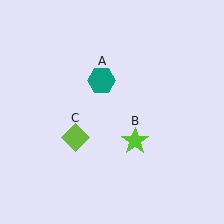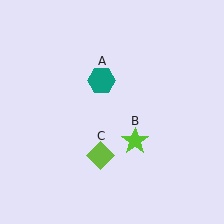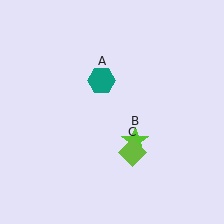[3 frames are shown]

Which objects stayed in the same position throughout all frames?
Teal hexagon (object A) and lime star (object B) remained stationary.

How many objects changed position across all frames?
1 object changed position: lime diamond (object C).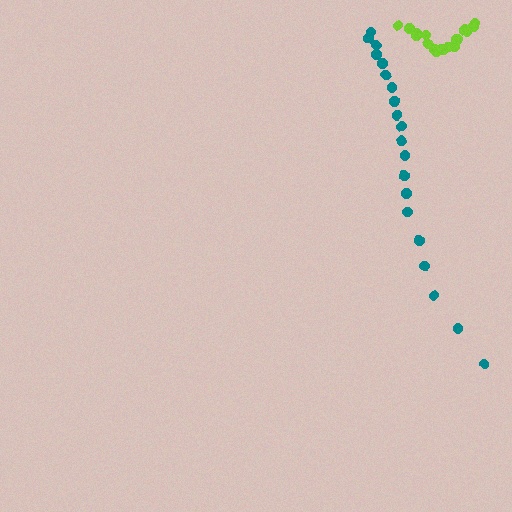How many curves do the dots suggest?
There are 2 distinct paths.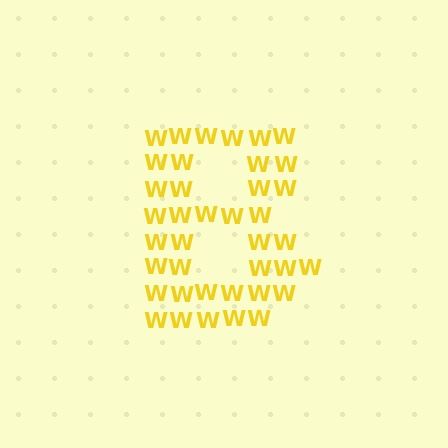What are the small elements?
The small elements are letter W's.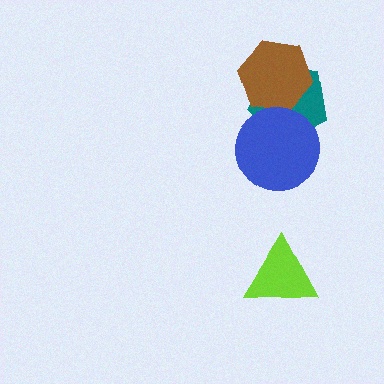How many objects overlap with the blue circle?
1 object overlaps with the blue circle.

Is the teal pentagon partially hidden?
Yes, it is partially covered by another shape.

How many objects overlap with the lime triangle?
0 objects overlap with the lime triangle.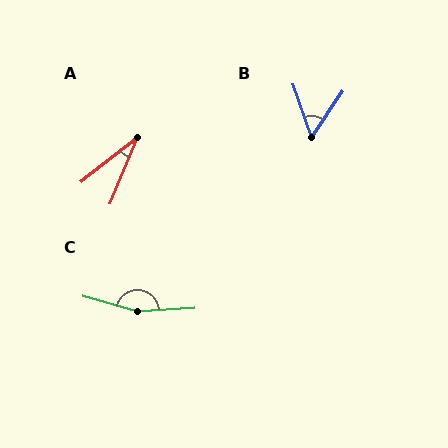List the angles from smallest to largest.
A (30°), B (54°), C (160°).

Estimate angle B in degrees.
Approximately 54 degrees.